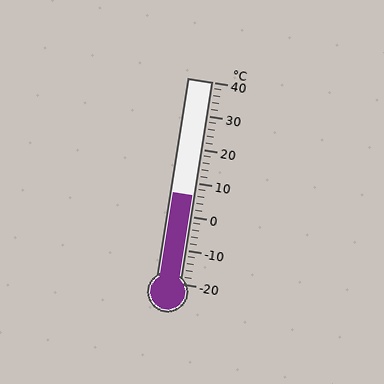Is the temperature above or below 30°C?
The temperature is below 30°C.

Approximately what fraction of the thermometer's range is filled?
The thermometer is filled to approximately 45% of its range.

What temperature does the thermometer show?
The thermometer shows approximately 6°C.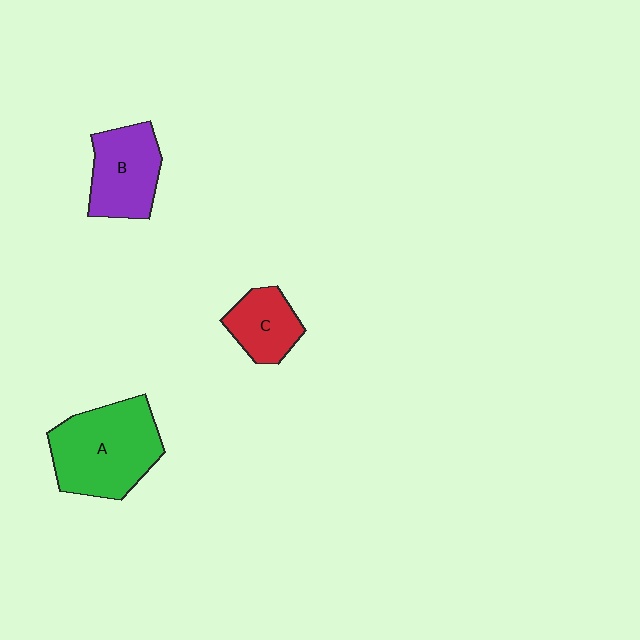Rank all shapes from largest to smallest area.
From largest to smallest: A (green), B (purple), C (red).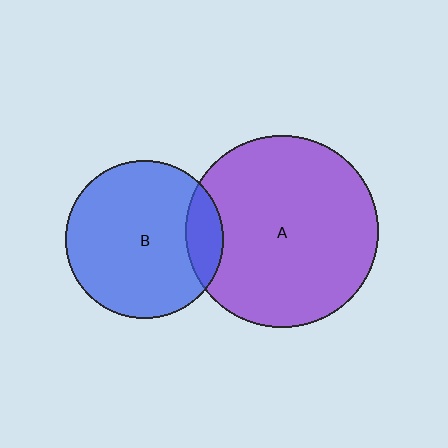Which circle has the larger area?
Circle A (purple).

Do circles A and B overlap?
Yes.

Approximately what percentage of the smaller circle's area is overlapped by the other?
Approximately 15%.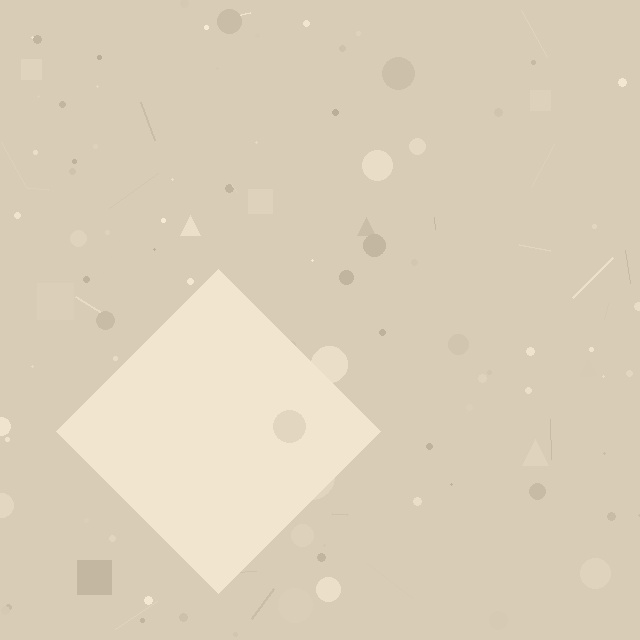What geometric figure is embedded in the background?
A diamond is embedded in the background.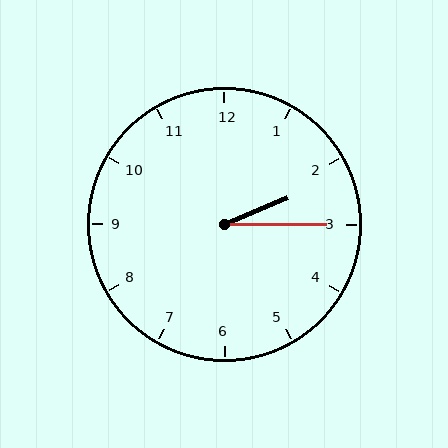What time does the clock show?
2:15.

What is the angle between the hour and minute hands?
Approximately 22 degrees.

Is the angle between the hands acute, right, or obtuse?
It is acute.